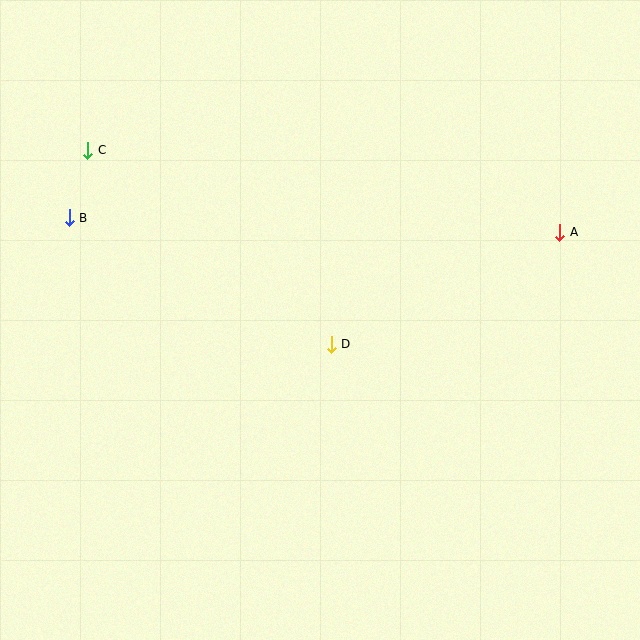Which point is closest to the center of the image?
Point D at (331, 344) is closest to the center.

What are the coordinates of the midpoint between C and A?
The midpoint between C and A is at (324, 191).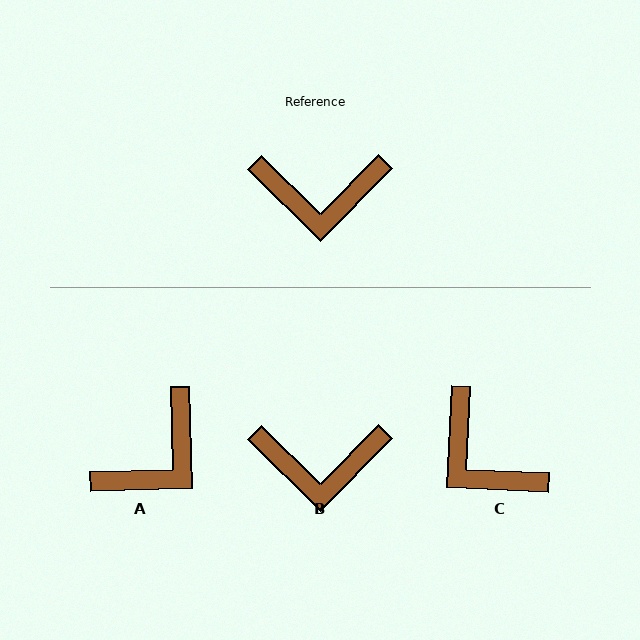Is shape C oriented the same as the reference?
No, it is off by about 48 degrees.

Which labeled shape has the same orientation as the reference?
B.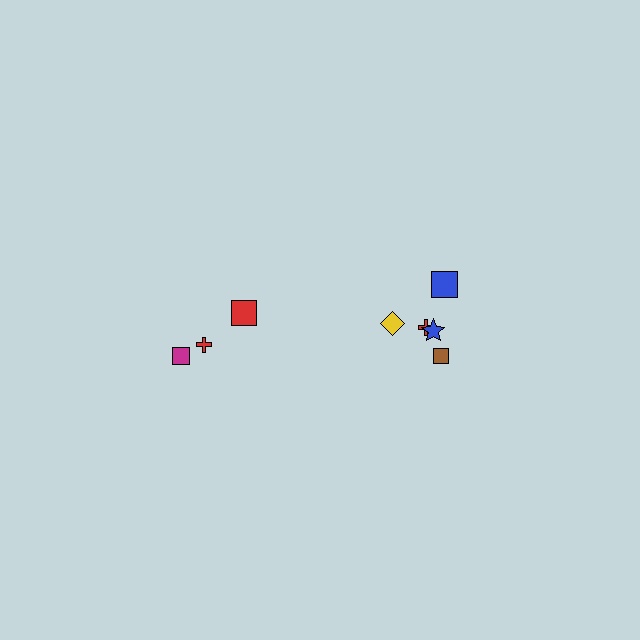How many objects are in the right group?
There are 6 objects.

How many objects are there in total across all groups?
There are 9 objects.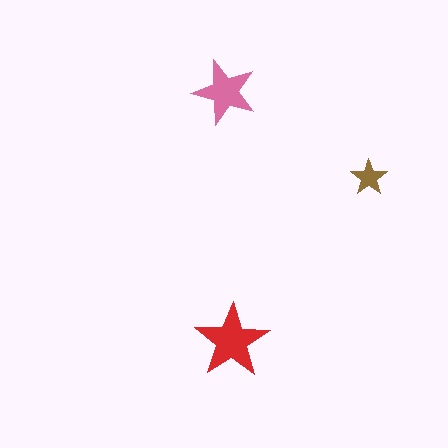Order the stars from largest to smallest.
the red one, the pink one, the brown one.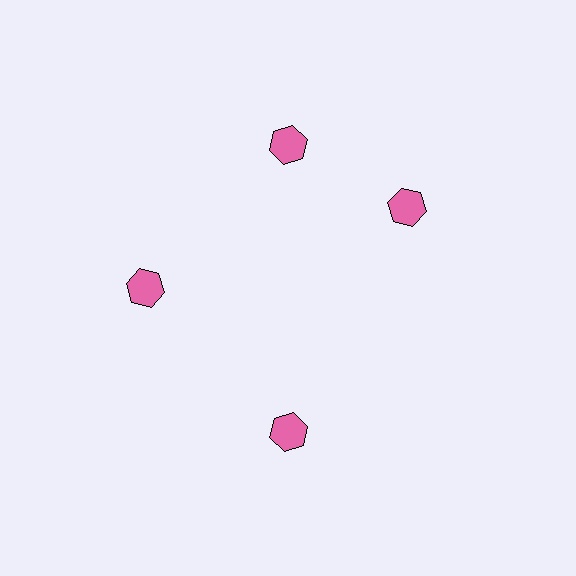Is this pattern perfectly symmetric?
No. The 4 pink hexagons are arranged in a ring, but one element near the 3 o'clock position is rotated out of alignment along the ring, breaking the 4-fold rotational symmetry.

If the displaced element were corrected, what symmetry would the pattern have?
It would have 4-fold rotational symmetry — the pattern would map onto itself every 90 degrees.